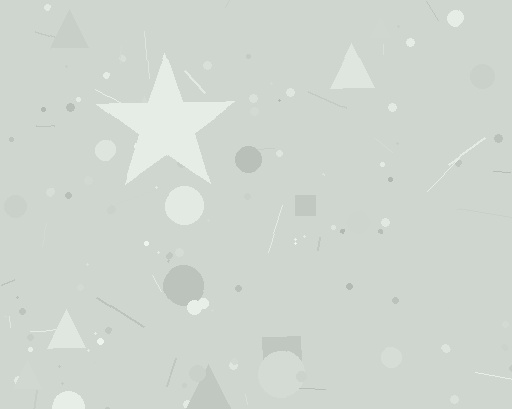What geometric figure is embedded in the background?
A star is embedded in the background.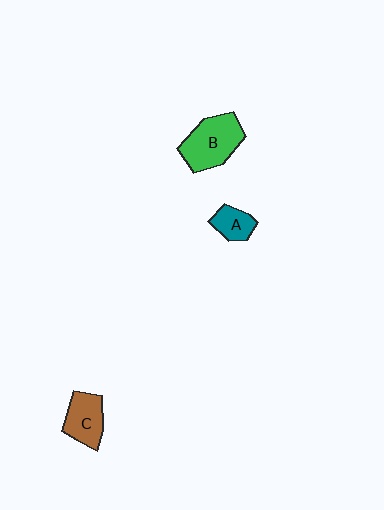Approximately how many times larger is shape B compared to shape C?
Approximately 1.5 times.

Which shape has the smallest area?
Shape A (teal).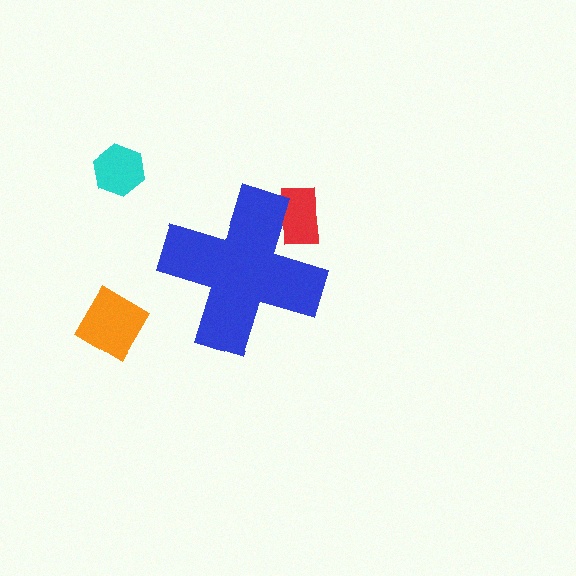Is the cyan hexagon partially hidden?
No, the cyan hexagon is fully visible.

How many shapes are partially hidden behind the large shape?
1 shape is partially hidden.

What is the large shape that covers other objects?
A blue cross.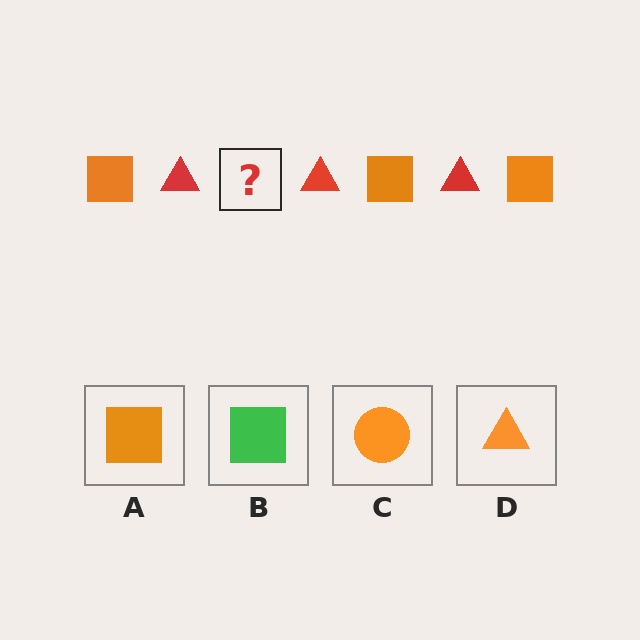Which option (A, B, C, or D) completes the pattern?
A.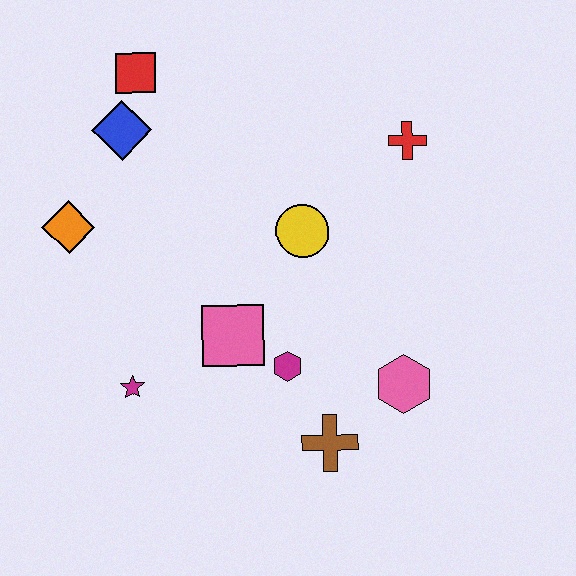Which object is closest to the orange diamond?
The blue diamond is closest to the orange diamond.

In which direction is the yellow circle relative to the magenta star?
The yellow circle is to the right of the magenta star.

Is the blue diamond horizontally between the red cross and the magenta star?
No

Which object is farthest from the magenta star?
The red cross is farthest from the magenta star.